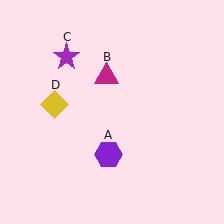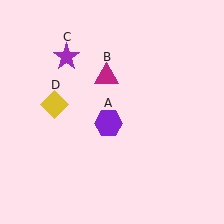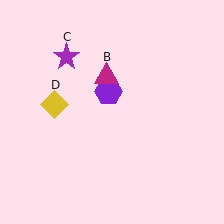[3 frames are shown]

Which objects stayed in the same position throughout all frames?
Magenta triangle (object B) and purple star (object C) and yellow diamond (object D) remained stationary.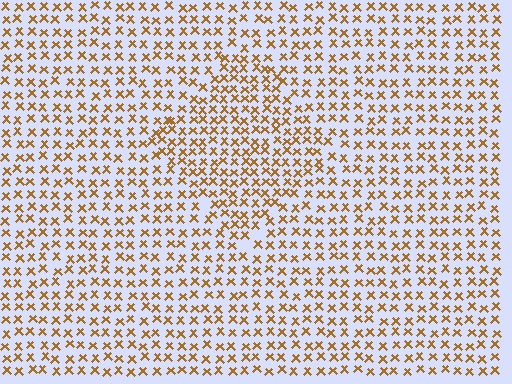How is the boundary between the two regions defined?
The boundary is defined by a change in element density (approximately 1.4x ratio). All elements are the same color, size, and shape.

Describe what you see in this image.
The image contains small brown elements arranged at two different densities. A diamond-shaped region is visible where the elements are more densely packed than the surrounding area.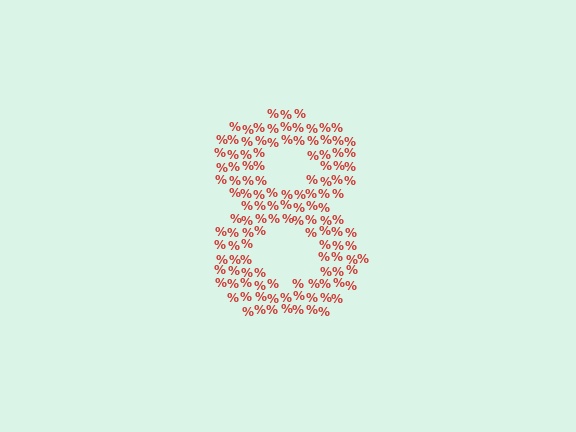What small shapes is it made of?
It is made of small percent signs.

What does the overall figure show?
The overall figure shows the digit 8.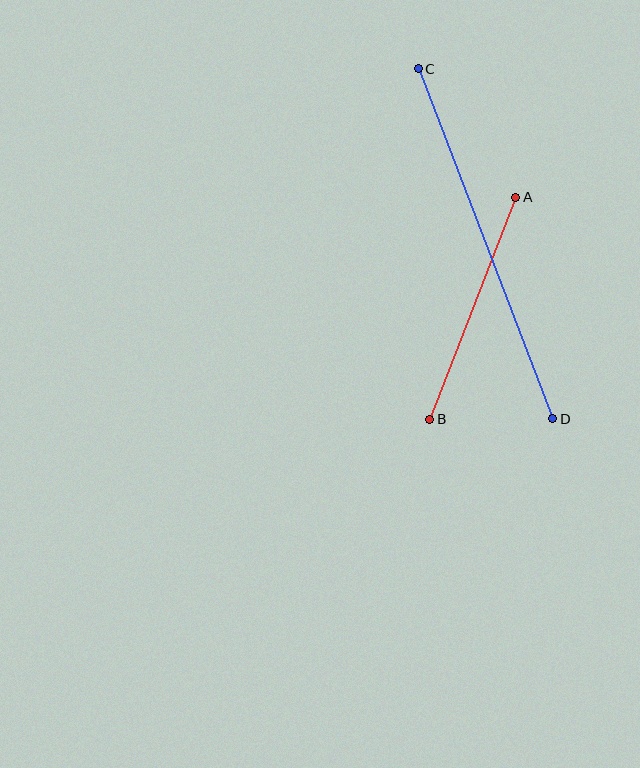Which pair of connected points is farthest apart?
Points C and D are farthest apart.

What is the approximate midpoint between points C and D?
The midpoint is at approximately (485, 244) pixels.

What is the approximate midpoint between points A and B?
The midpoint is at approximately (473, 308) pixels.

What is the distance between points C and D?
The distance is approximately 375 pixels.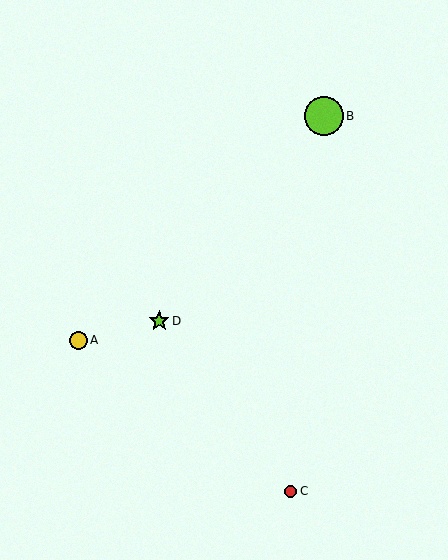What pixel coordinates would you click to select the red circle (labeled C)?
Click at (290, 491) to select the red circle C.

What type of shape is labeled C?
Shape C is a red circle.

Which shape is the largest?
The lime circle (labeled B) is the largest.